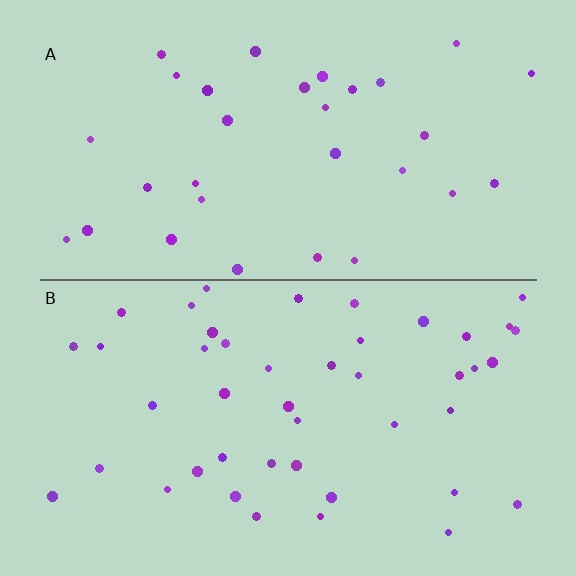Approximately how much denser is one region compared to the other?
Approximately 1.4× — region B over region A.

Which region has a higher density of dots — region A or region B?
B (the bottom).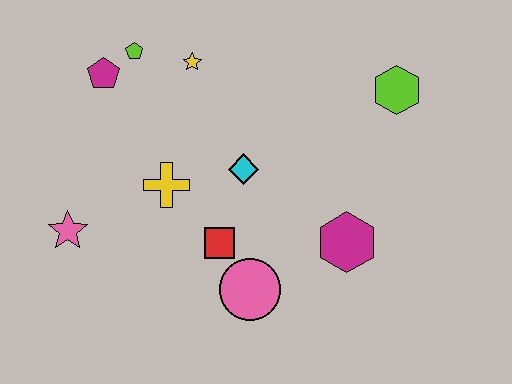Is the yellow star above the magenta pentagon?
Yes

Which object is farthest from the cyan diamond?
The pink star is farthest from the cyan diamond.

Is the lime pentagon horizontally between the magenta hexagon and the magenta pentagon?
Yes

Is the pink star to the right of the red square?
No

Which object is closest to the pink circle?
The red square is closest to the pink circle.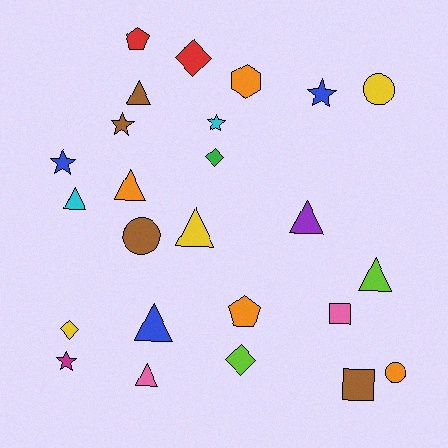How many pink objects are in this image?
There are 2 pink objects.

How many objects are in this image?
There are 25 objects.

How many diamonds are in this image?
There are 4 diamonds.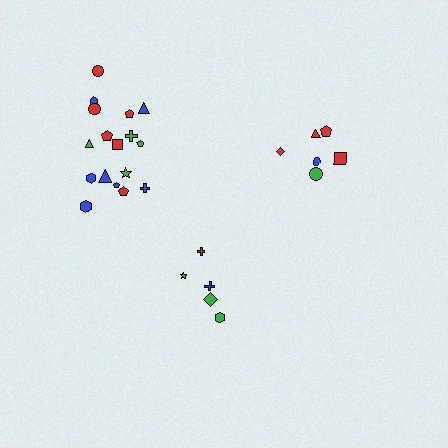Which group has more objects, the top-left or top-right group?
The top-left group.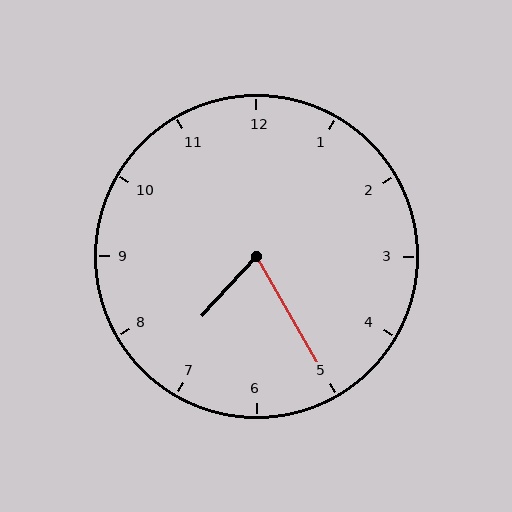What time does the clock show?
7:25.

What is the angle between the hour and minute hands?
Approximately 72 degrees.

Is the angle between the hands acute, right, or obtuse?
It is acute.